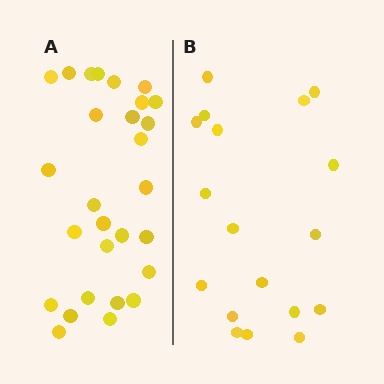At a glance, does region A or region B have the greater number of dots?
Region A (the left region) has more dots.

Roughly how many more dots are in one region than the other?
Region A has roughly 10 or so more dots than region B.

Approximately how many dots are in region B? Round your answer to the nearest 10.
About 20 dots. (The exact count is 18, which rounds to 20.)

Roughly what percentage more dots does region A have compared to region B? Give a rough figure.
About 55% more.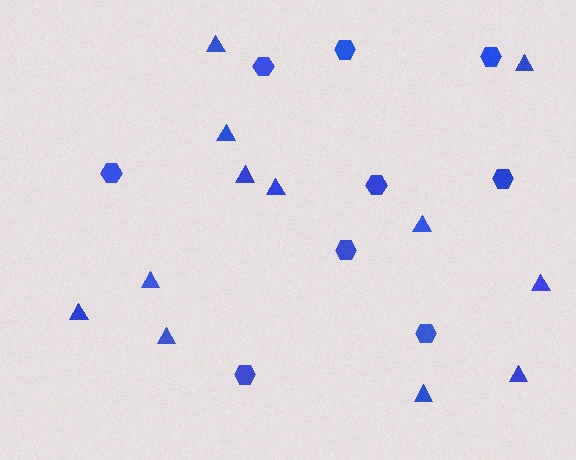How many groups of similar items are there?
There are 2 groups: one group of hexagons (9) and one group of triangles (12).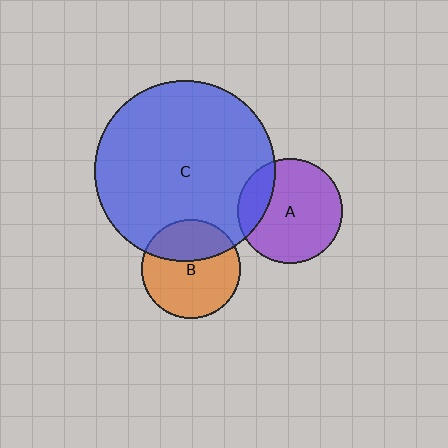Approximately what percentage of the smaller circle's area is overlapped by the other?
Approximately 20%.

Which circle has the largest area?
Circle C (blue).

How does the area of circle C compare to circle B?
Approximately 3.4 times.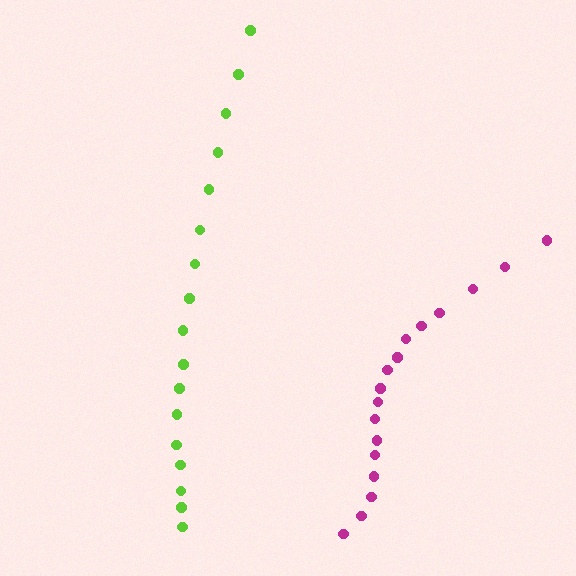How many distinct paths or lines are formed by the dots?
There are 2 distinct paths.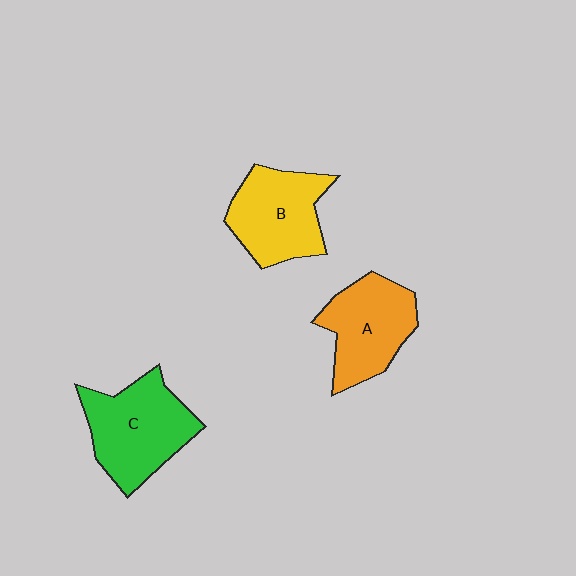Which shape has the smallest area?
Shape A (orange).